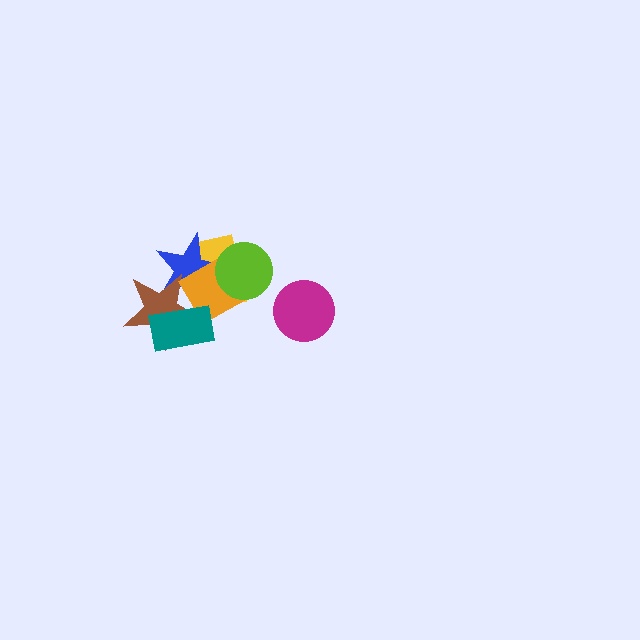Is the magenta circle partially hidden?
No, no other shape covers it.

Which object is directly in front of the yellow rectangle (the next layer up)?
The blue star is directly in front of the yellow rectangle.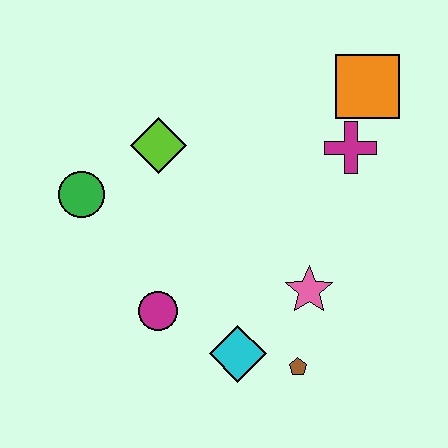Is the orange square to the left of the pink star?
No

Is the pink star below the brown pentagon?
No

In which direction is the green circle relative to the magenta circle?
The green circle is above the magenta circle.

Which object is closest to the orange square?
The magenta cross is closest to the orange square.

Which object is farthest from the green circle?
The orange square is farthest from the green circle.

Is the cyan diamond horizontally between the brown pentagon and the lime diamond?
Yes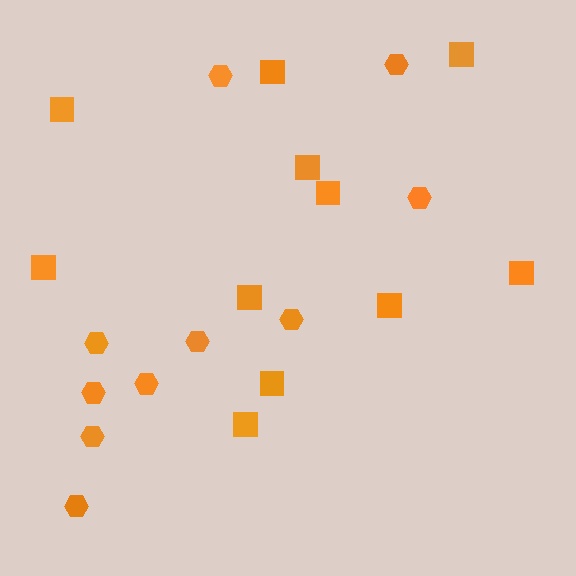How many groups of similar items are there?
There are 2 groups: one group of hexagons (10) and one group of squares (11).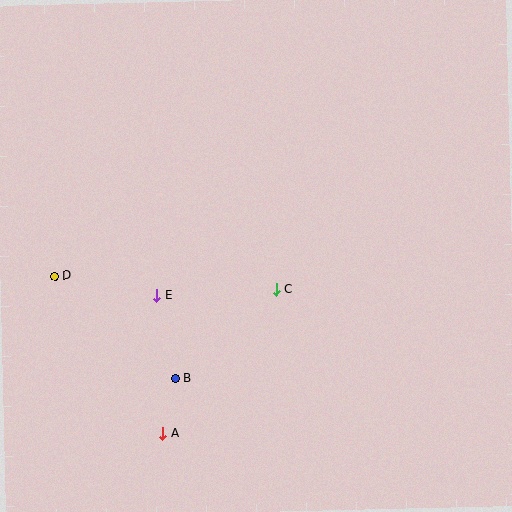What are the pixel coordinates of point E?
Point E is at (156, 296).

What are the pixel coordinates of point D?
Point D is at (55, 276).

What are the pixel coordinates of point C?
Point C is at (276, 289).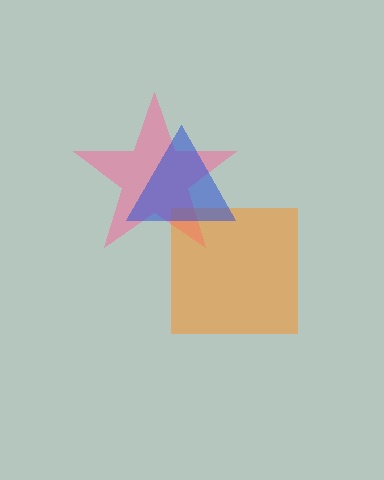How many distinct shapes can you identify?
There are 3 distinct shapes: a pink star, an orange square, a blue triangle.